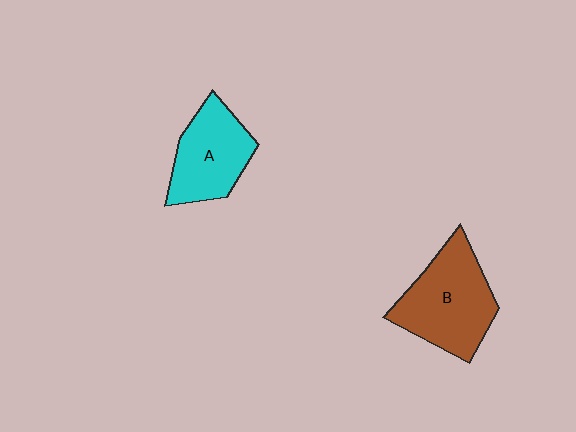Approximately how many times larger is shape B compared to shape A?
Approximately 1.3 times.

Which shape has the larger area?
Shape B (brown).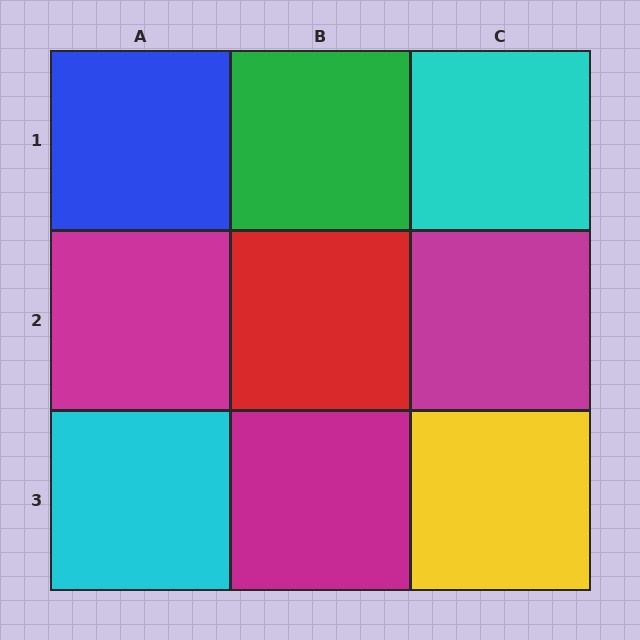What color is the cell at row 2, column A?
Magenta.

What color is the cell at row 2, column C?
Magenta.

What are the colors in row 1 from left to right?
Blue, green, cyan.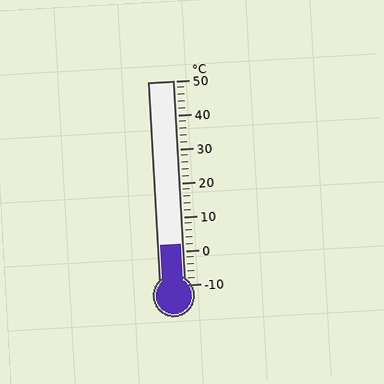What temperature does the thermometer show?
The thermometer shows approximately 2°C.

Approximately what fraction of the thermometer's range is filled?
The thermometer is filled to approximately 20% of its range.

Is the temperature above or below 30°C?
The temperature is below 30°C.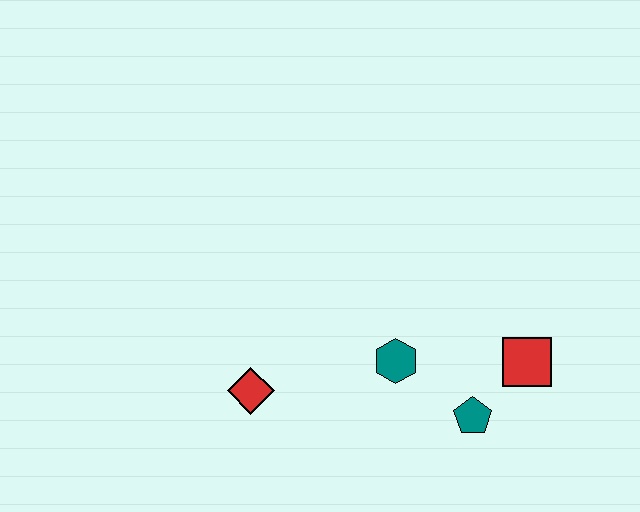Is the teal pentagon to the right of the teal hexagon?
Yes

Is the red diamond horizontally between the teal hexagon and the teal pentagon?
No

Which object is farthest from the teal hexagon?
The red diamond is farthest from the teal hexagon.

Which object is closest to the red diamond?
The teal hexagon is closest to the red diamond.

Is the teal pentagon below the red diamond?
Yes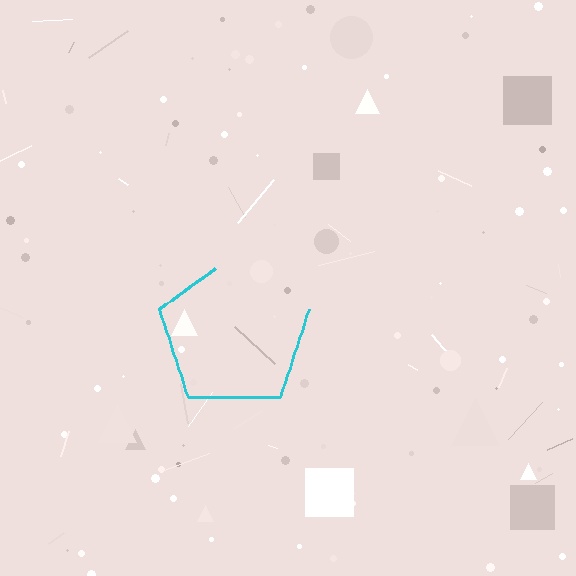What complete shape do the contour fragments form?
The contour fragments form a pentagon.